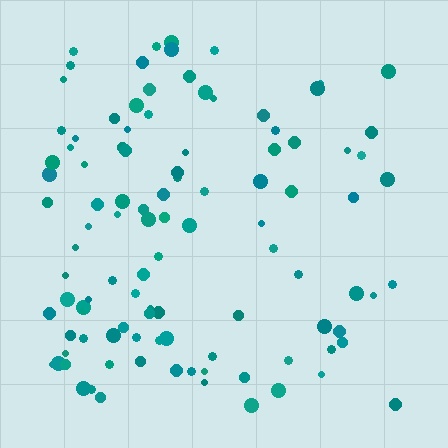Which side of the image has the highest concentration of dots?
The left.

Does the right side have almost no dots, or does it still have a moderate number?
Still a moderate number, just noticeably fewer than the left.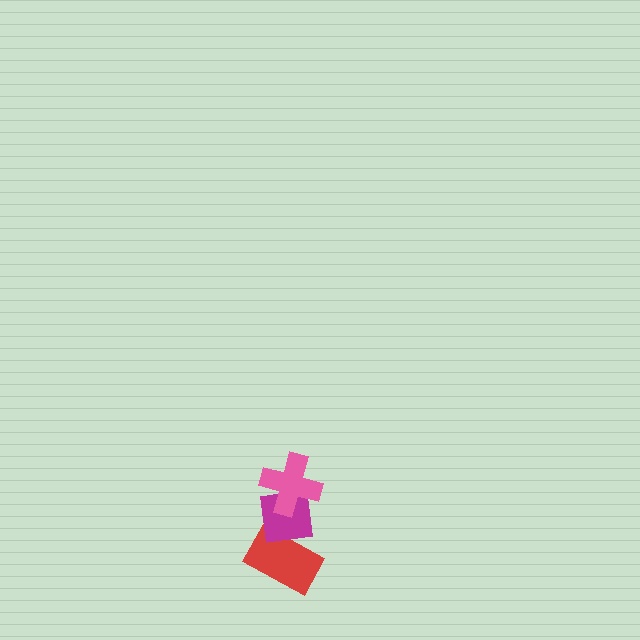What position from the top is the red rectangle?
The red rectangle is 3rd from the top.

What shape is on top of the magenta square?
The pink cross is on top of the magenta square.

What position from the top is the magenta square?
The magenta square is 2nd from the top.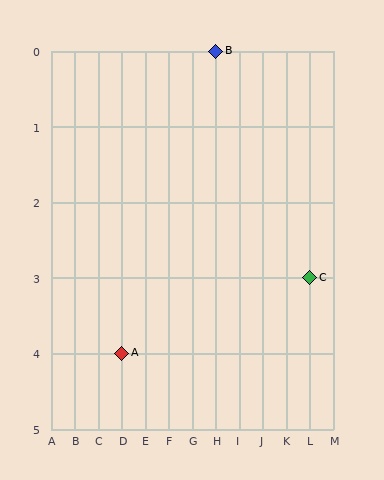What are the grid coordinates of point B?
Point B is at grid coordinates (H, 0).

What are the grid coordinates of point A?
Point A is at grid coordinates (D, 4).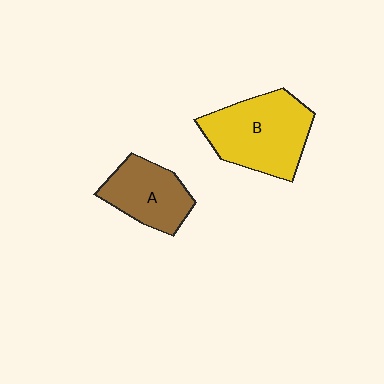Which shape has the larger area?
Shape B (yellow).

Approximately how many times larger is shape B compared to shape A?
Approximately 1.5 times.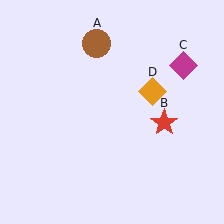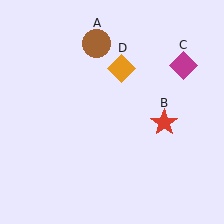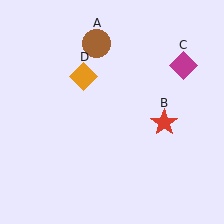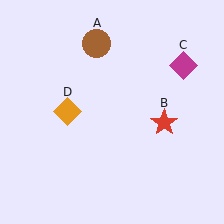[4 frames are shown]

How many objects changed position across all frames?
1 object changed position: orange diamond (object D).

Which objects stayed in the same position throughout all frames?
Brown circle (object A) and red star (object B) and magenta diamond (object C) remained stationary.